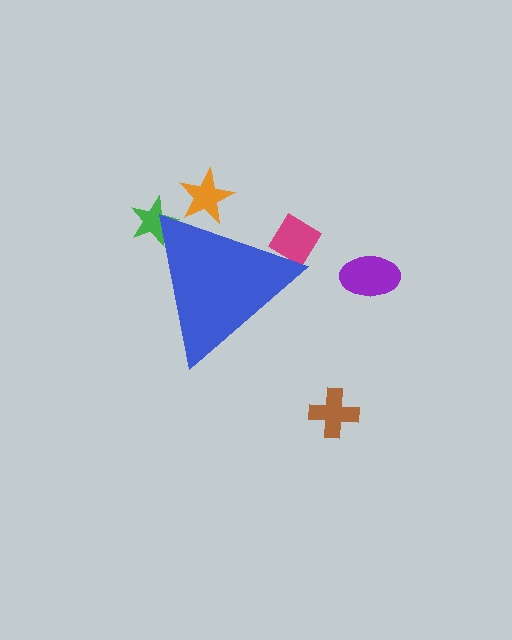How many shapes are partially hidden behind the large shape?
3 shapes are partially hidden.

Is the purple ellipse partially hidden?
No, the purple ellipse is fully visible.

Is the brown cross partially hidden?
No, the brown cross is fully visible.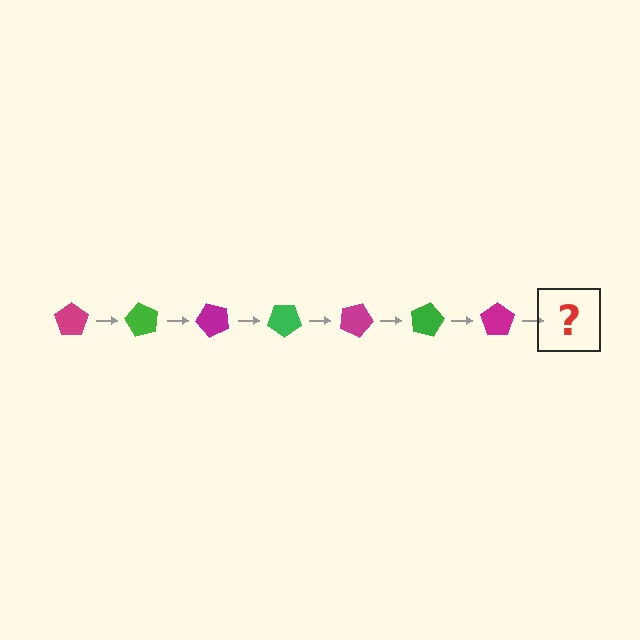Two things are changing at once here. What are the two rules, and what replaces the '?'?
The two rules are that it rotates 60 degrees each step and the color cycles through magenta and green. The '?' should be a green pentagon, rotated 420 degrees from the start.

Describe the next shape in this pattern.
It should be a green pentagon, rotated 420 degrees from the start.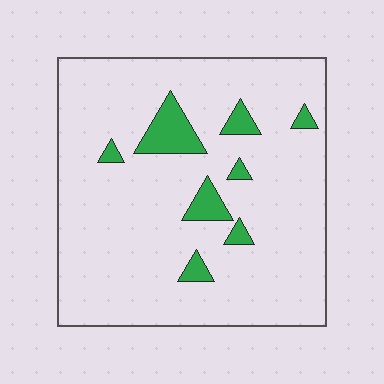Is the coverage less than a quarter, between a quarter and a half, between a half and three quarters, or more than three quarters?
Less than a quarter.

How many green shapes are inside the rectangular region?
8.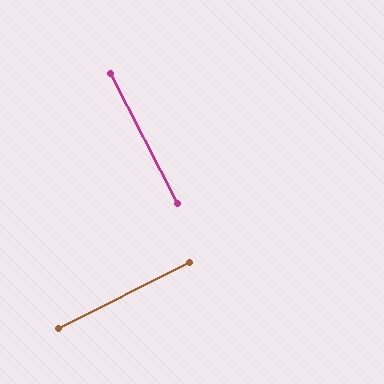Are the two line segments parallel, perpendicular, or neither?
Perpendicular — they meet at approximately 90°.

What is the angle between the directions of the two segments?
Approximately 90 degrees.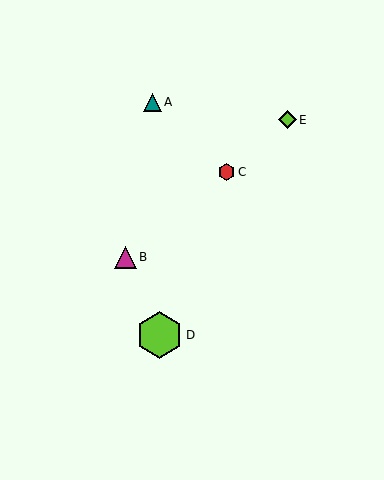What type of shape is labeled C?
Shape C is a red hexagon.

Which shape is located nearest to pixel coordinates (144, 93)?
The teal triangle (labeled A) at (152, 102) is nearest to that location.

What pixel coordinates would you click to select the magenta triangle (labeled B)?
Click at (125, 257) to select the magenta triangle B.